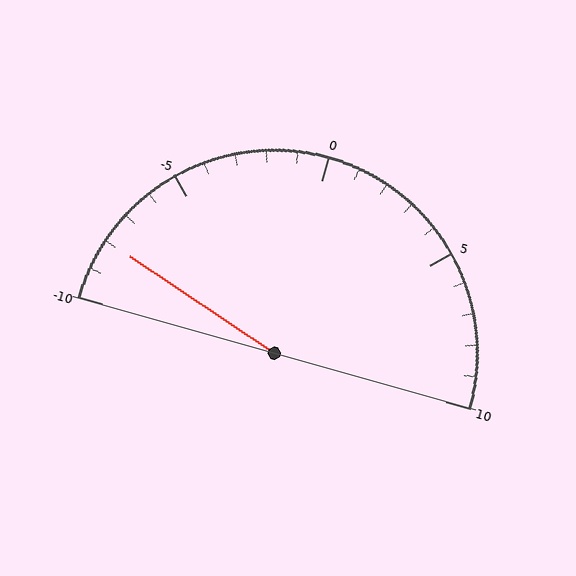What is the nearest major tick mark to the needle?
The nearest major tick mark is -10.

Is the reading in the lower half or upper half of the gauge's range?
The reading is in the lower half of the range (-10 to 10).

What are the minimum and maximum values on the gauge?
The gauge ranges from -10 to 10.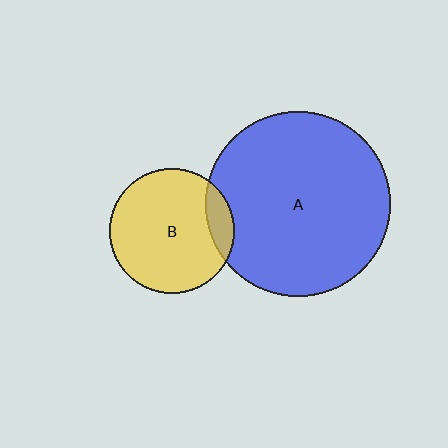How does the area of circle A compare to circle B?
Approximately 2.2 times.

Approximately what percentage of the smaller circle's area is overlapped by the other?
Approximately 10%.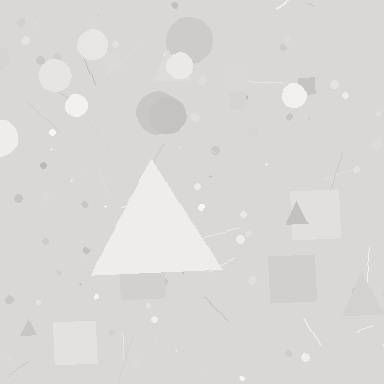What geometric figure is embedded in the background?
A triangle is embedded in the background.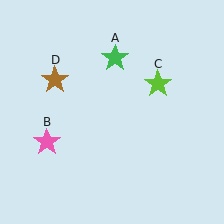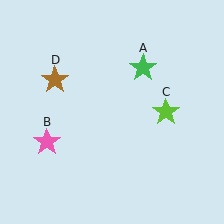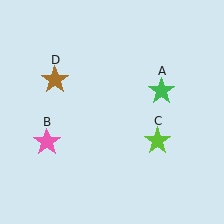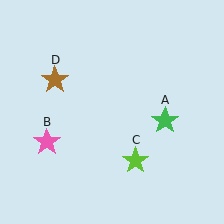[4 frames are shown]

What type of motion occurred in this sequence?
The green star (object A), lime star (object C) rotated clockwise around the center of the scene.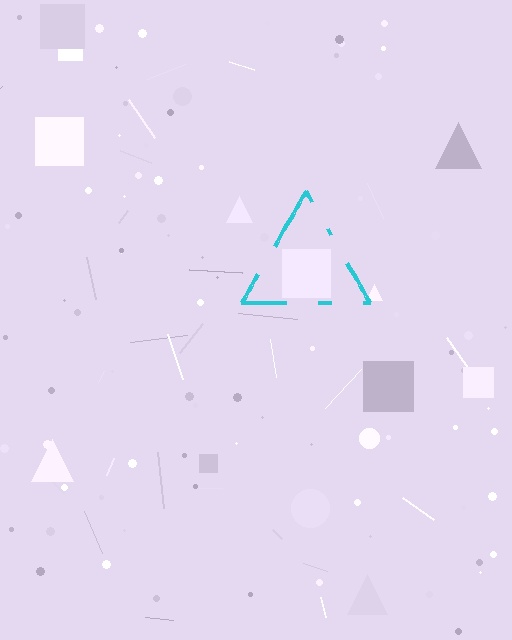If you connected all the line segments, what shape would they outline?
They would outline a triangle.